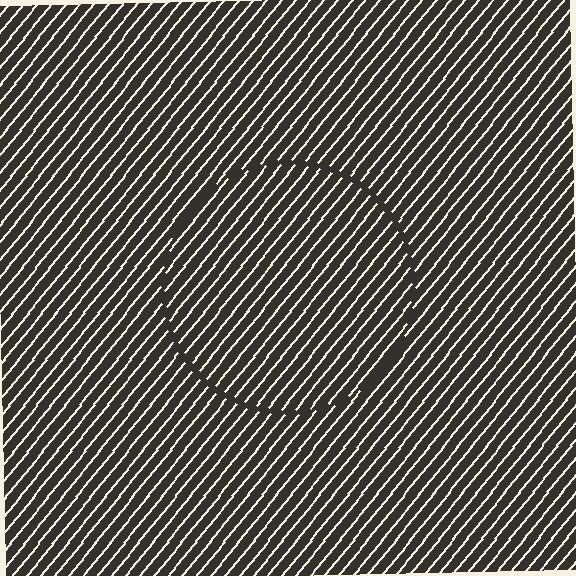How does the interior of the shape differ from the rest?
The interior of the shape contains the same grating, shifted by half a period — the contour is defined by the phase discontinuity where line-ends from the inner and outer gratings abut.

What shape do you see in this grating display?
An illusory circle. The interior of the shape contains the same grating, shifted by half a period — the contour is defined by the phase discontinuity where line-ends from the inner and outer gratings abut.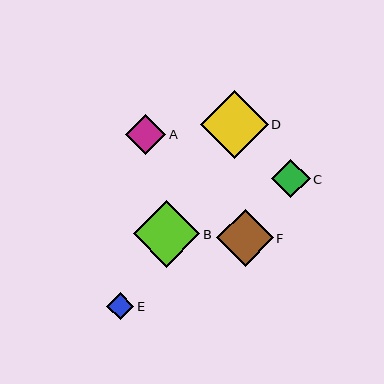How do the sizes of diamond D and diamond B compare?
Diamond D and diamond B are approximately the same size.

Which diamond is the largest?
Diamond D is the largest with a size of approximately 68 pixels.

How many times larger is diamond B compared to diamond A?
Diamond B is approximately 1.7 times the size of diamond A.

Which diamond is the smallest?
Diamond E is the smallest with a size of approximately 27 pixels.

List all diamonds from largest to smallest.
From largest to smallest: D, B, F, A, C, E.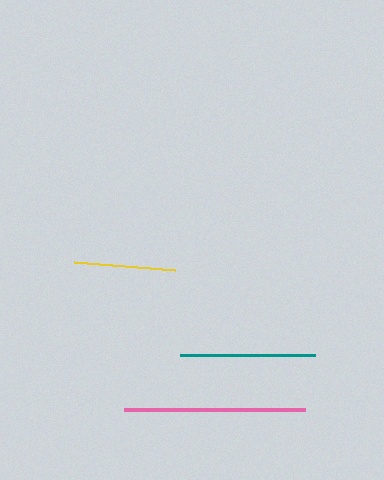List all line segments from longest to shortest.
From longest to shortest: pink, teal, yellow.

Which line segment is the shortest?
The yellow line is the shortest at approximately 101 pixels.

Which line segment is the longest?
The pink line is the longest at approximately 180 pixels.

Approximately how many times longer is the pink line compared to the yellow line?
The pink line is approximately 1.8 times the length of the yellow line.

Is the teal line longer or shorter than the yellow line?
The teal line is longer than the yellow line.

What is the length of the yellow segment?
The yellow segment is approximately 101 pixels long.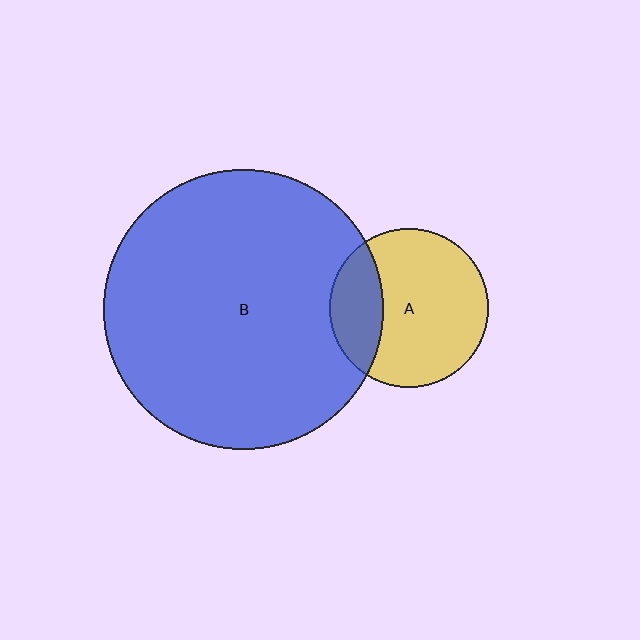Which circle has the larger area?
Circle B (blue).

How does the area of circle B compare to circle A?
Approximately 3.1 times.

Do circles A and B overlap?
Yes.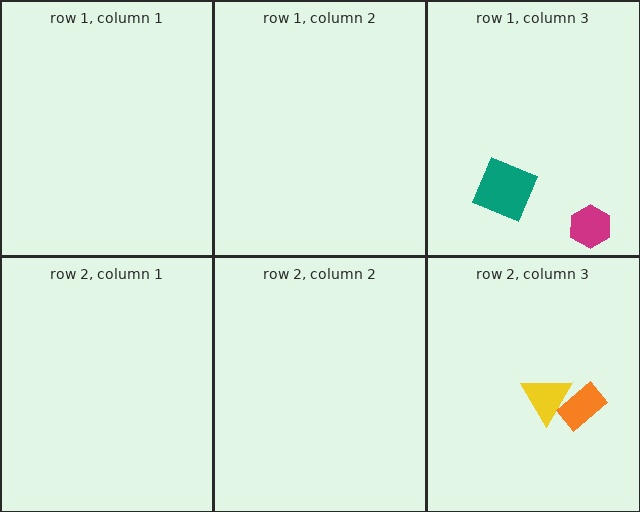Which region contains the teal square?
The row 1, column 3 region.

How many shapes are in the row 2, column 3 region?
2.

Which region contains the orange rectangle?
The row 2, column 3 region.